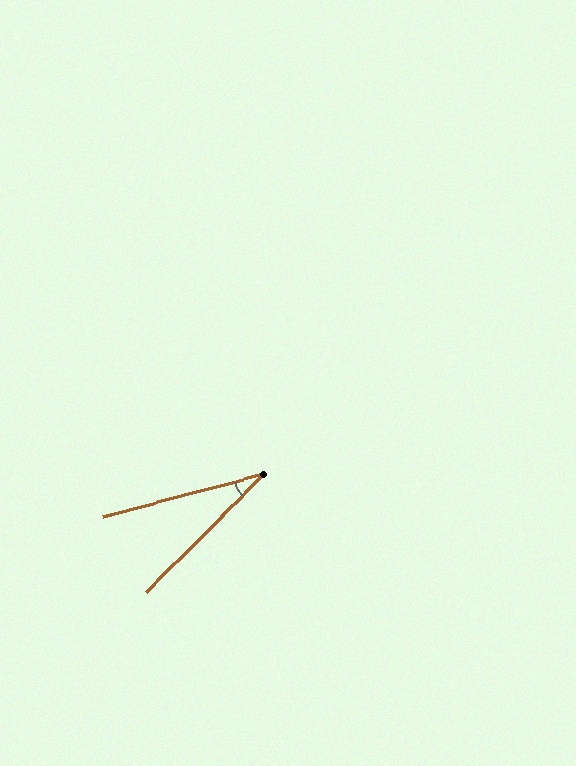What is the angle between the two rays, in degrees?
Approximately 30 degrees.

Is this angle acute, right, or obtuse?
It is acute.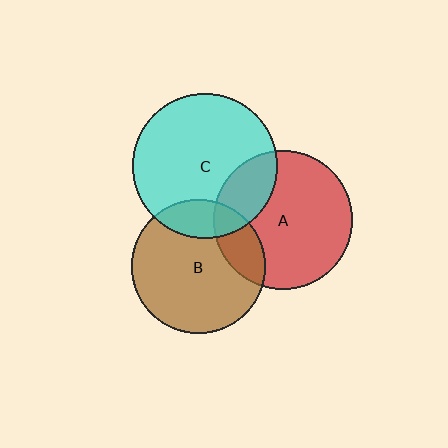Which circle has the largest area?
Circle C (cyan).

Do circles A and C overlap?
Yes.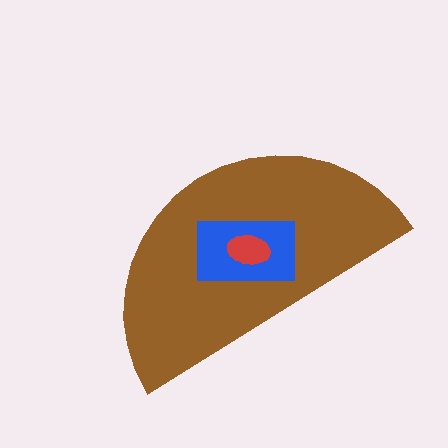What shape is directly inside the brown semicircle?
The blue rectangle.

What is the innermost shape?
The red ellipse.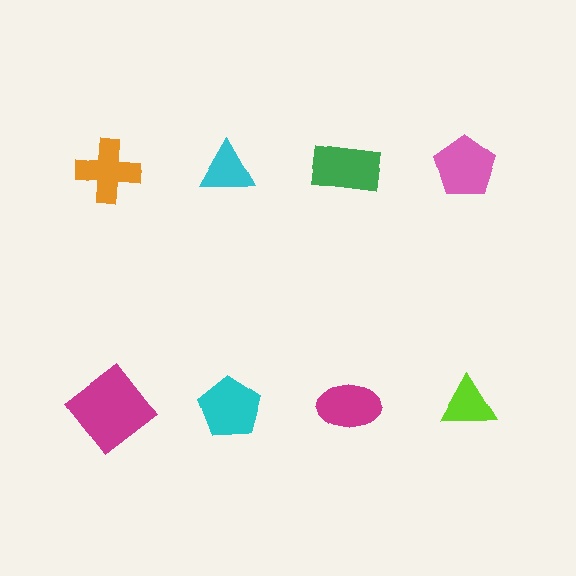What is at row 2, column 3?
A magenta ellipse.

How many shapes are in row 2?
4 shapes.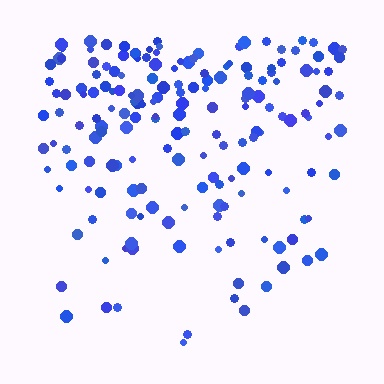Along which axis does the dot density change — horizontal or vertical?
Vertical.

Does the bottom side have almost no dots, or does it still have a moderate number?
Still a moderate number, just noticeably fewer than the top.